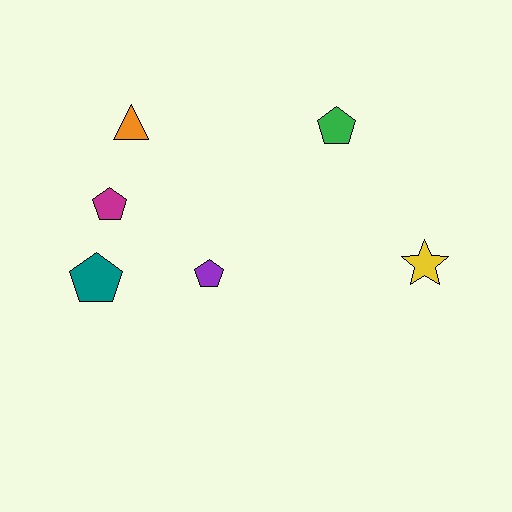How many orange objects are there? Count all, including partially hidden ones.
There is 1 orange object.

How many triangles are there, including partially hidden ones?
There is 1 triangle.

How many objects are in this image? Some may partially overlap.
There are 6 objects.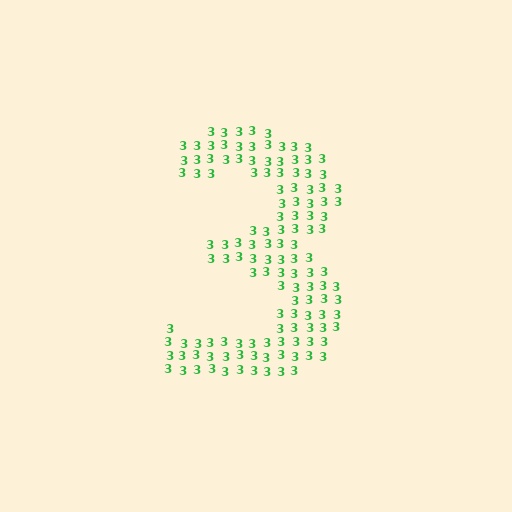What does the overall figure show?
The overall figure shows the digit 3.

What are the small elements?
The small elements are digit 3's.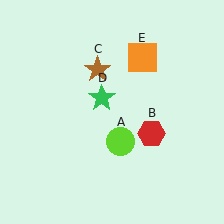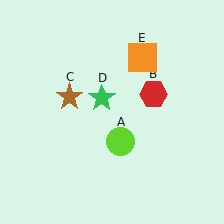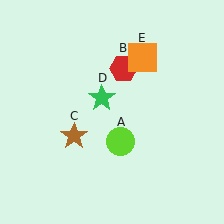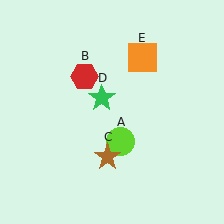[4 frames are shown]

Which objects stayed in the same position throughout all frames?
Lime circle (object A) and green star (object D) and orange square (object E) remained stationary.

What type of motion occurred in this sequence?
The red hexagon (object B), brown star (object C) rotated counterclockwise around the center of the scene.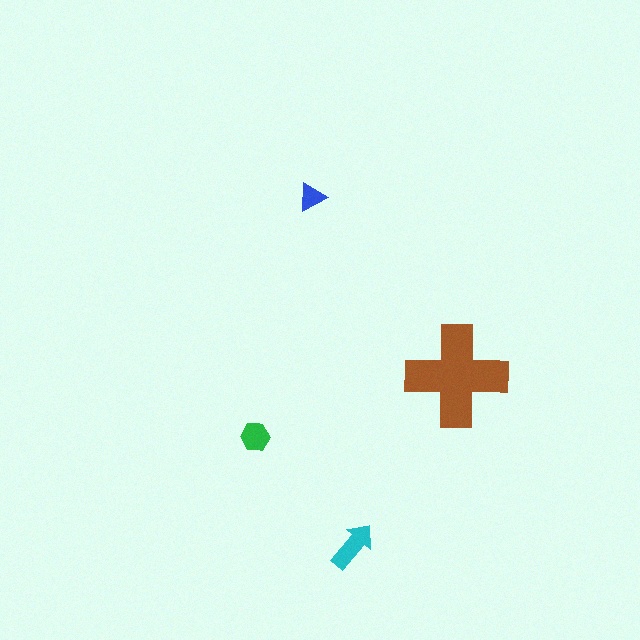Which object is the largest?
The brown cross.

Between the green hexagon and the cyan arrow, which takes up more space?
The cyan arrow.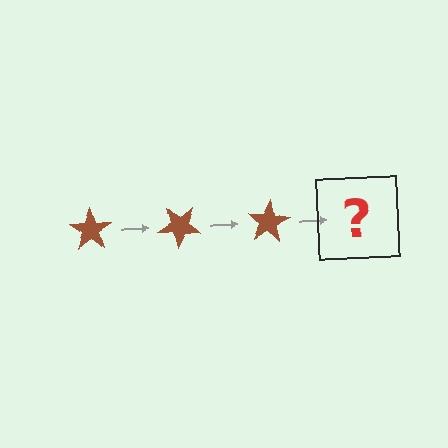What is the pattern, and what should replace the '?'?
The pattern is that the star rotates 40 degrees each step. The '?' should be a brown star rotated 120 degrees.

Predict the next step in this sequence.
The next step is a brown star rotated 120 degrees.